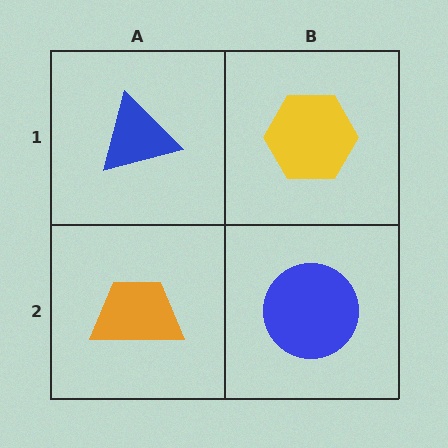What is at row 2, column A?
An orange trapezoid.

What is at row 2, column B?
A blue circle.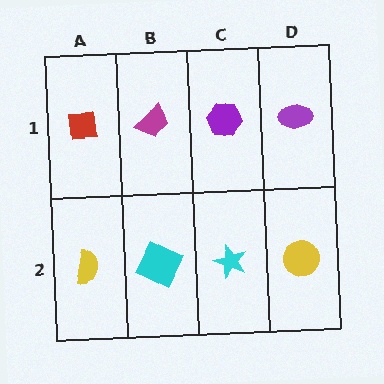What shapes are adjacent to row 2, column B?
A magenta trapezoid (row 1, column B), a yellow semicircle (row 2, column A), a cyan star (row 2, column C).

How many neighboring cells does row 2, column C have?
3.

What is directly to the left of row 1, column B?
A red square.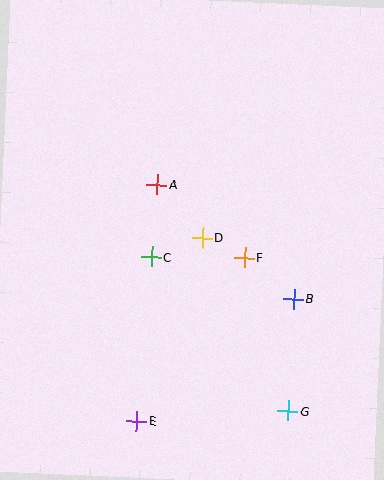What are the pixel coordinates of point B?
Point B is at (294, 299).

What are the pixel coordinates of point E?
Point E is at (137, 421).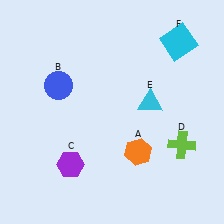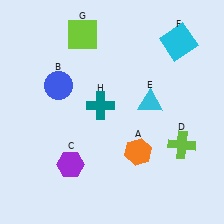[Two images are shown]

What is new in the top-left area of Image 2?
A lime square (G) was added in the top-left area of Image 2.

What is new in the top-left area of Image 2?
A teal cross (H) was added in the top-left area of Image 2.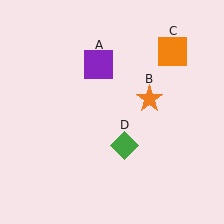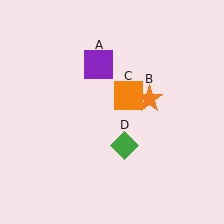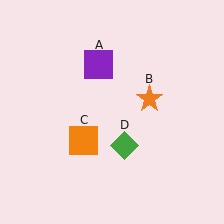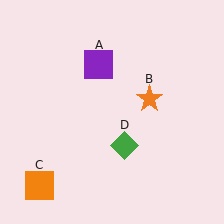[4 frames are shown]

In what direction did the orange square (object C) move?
The orange square (object C) moved down and to the left.